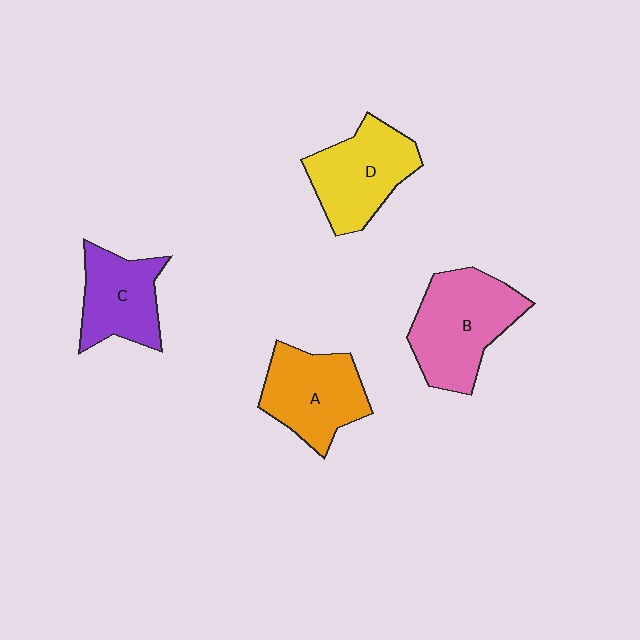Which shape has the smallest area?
Shape C (purple).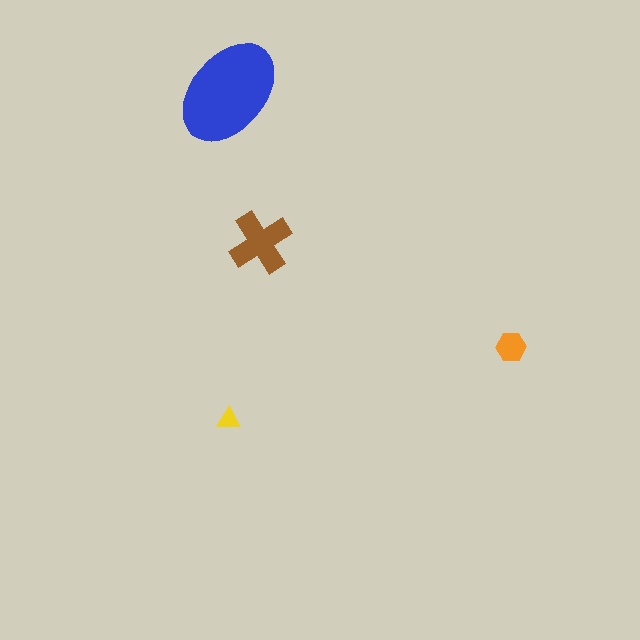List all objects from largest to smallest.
The blue ellipse, the brown cross, the orange hexagon, the yellow triangle.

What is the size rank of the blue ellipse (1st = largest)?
1st.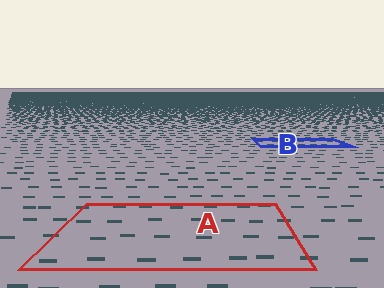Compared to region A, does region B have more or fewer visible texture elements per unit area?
Region B has more texture elements per unit area — they are packed more densely because it is farther away.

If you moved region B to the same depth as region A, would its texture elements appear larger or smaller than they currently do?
They would appear larger. At a closer depth, the same texture elements are projected at a bigger on-screen size.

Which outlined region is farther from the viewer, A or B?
Region B is farther from the viewer — the texture elements inside it appear smaller and more densely packed.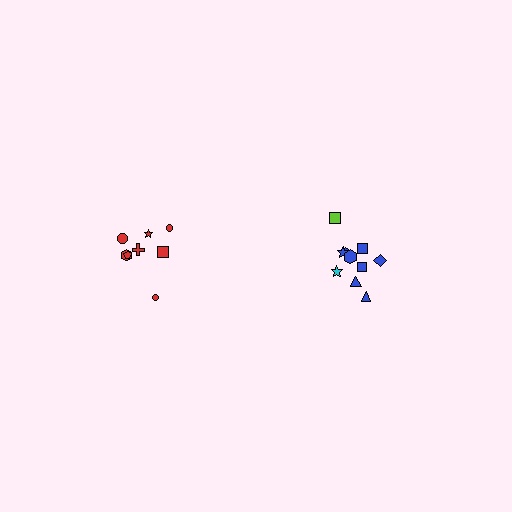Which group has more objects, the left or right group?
The right group.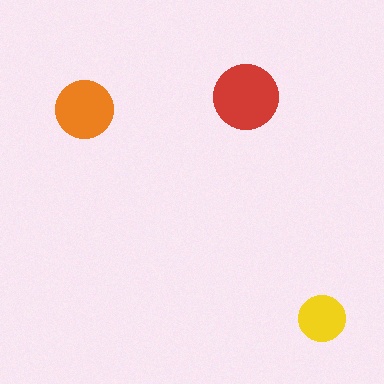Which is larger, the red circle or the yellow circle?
The red one.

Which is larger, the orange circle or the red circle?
The red one.